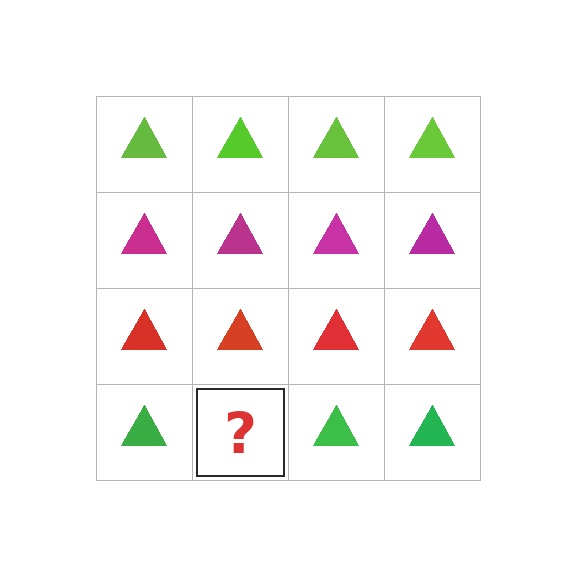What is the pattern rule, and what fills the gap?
The rule is that each row has a consistent color. The gap should be filled with a green triangle.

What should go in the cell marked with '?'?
The missing cell should contain a green triangle.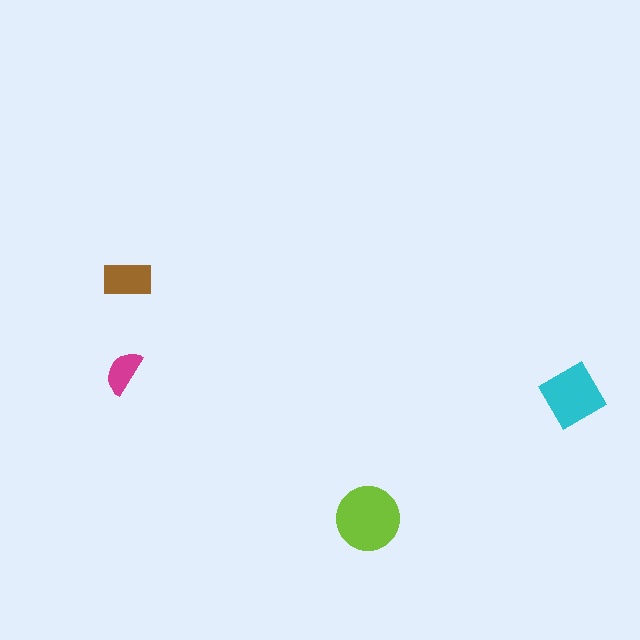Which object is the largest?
The lime circle.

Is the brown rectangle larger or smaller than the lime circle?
Smaller.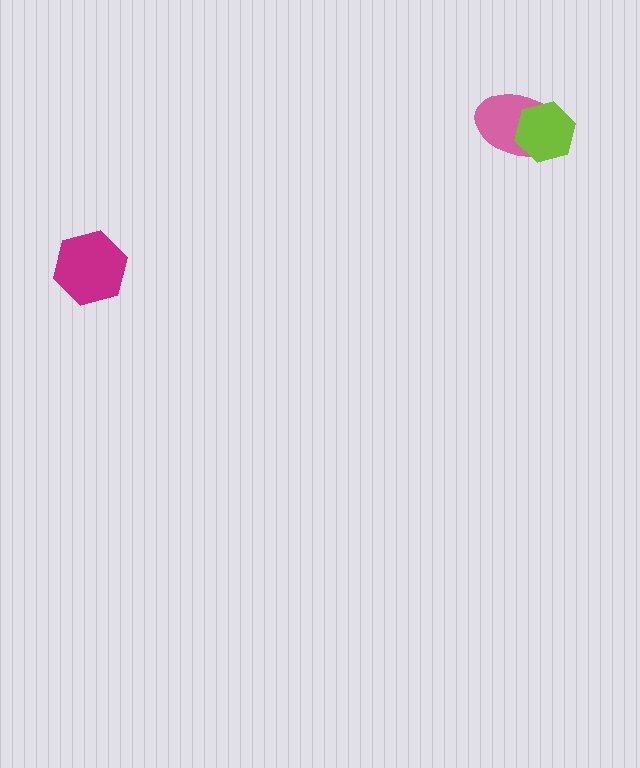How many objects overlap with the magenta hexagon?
0 objects overlap with the magenta hexagon.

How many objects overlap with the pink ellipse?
1 object overlaps with the pink ellipse.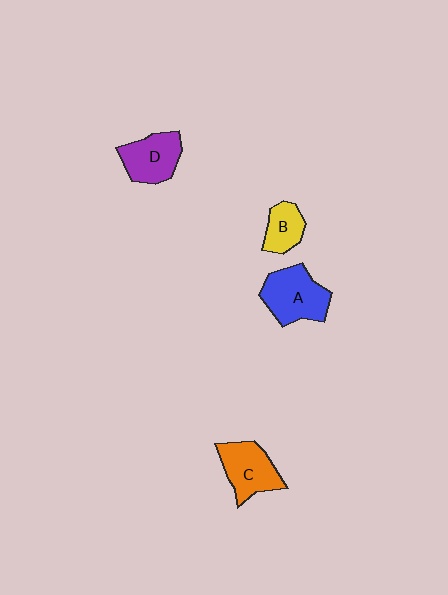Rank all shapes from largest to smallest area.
From largest to smallest: A (blue), C (orange), D (purple), B (yellow).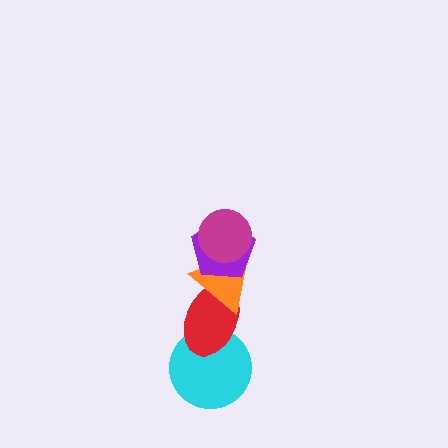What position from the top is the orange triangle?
The orange triangle is 3rd from the top.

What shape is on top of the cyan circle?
The red ellipse is on top of the cyan circle.